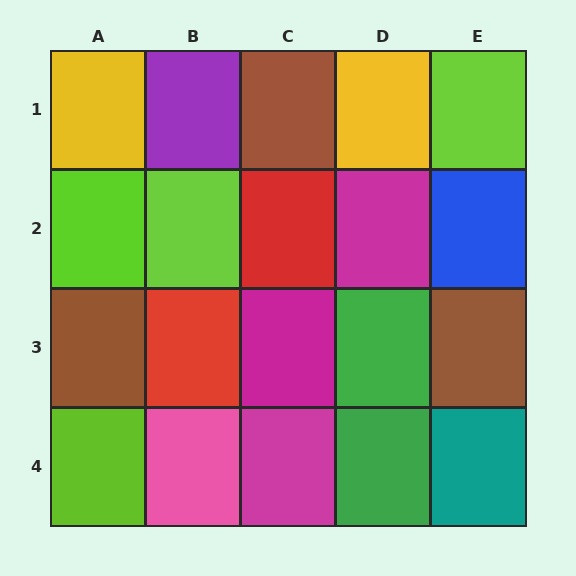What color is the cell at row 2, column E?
Blue.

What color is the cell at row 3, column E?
Brown.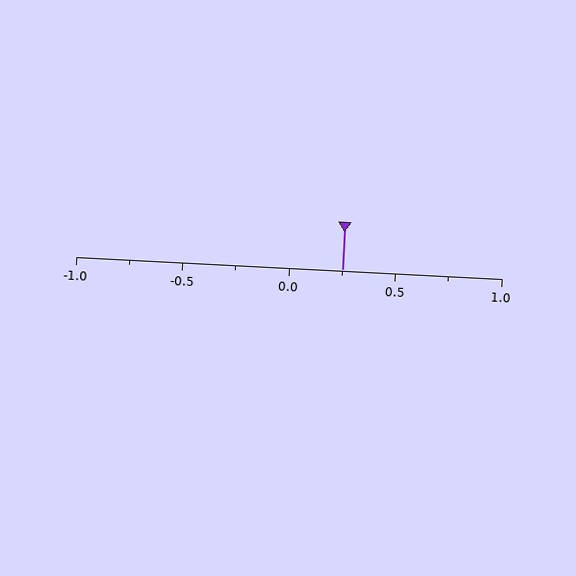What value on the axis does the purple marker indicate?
The marker indicates approximately 0.25.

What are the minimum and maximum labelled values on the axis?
The axis runs from -1.0 to 1.0.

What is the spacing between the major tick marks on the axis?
The major ticks are spaced 0.5 apart.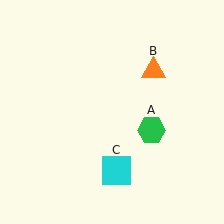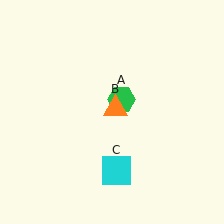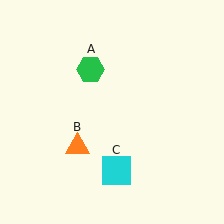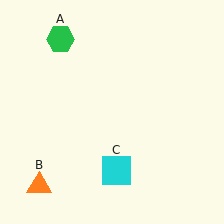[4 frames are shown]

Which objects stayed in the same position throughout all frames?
Cyan square (object C) remained stationary.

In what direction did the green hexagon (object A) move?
The green hexagon (object A) moved up and to the left.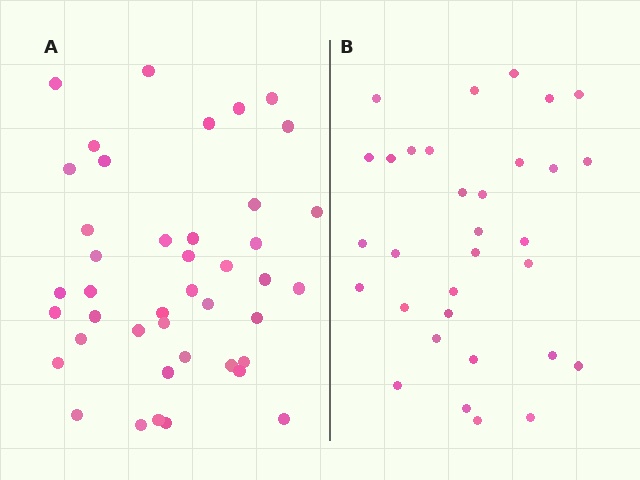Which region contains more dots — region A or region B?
Region A (the left region) has more dots.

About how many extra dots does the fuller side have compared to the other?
Region A has roughly 10 or so more dots than region B.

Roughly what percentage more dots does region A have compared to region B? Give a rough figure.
About 30% more.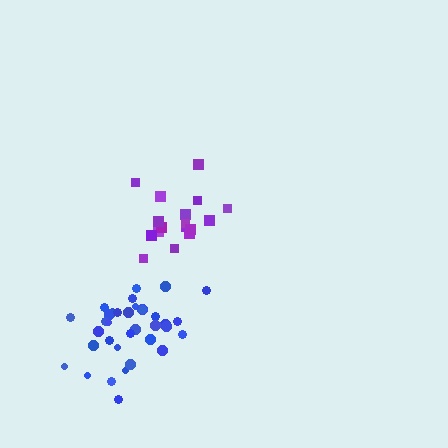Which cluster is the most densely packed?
Blue.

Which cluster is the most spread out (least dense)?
Purple.